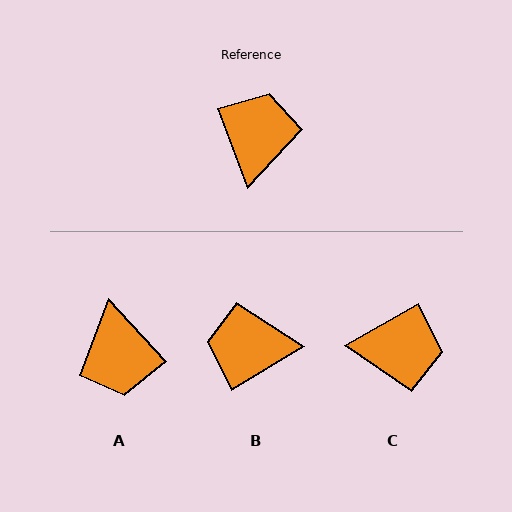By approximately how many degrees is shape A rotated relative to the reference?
Approximately 157 degrees clockwise.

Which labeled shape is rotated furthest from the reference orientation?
A, about 157 degrees away.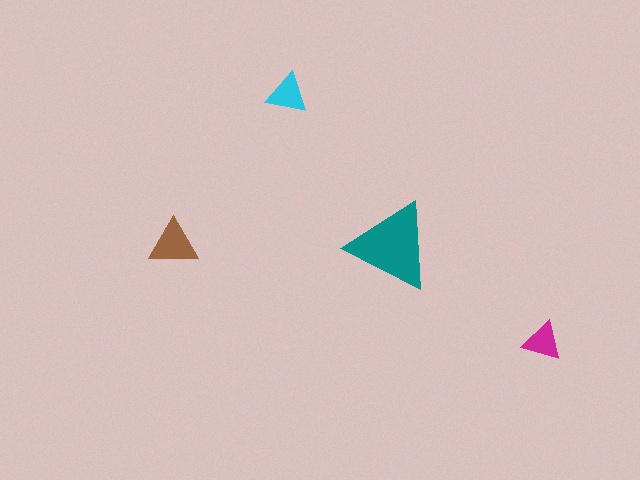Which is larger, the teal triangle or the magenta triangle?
The teal one.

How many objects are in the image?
There are 4 objects in the image.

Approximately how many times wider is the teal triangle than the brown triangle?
About 2 times wider.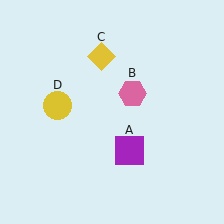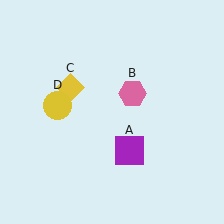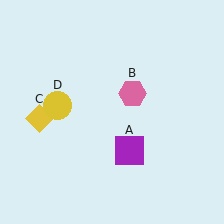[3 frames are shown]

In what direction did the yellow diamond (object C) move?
The yellow diamond (object C) moved down and to the left.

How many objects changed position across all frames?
1 object changed position: yellow diamond (object C).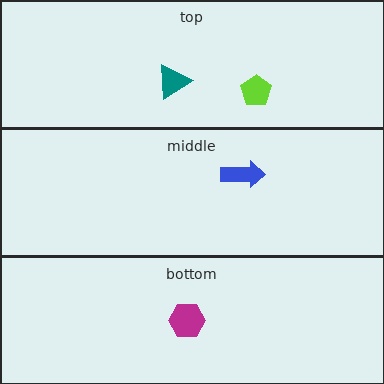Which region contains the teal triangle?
The top region.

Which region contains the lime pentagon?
The top region.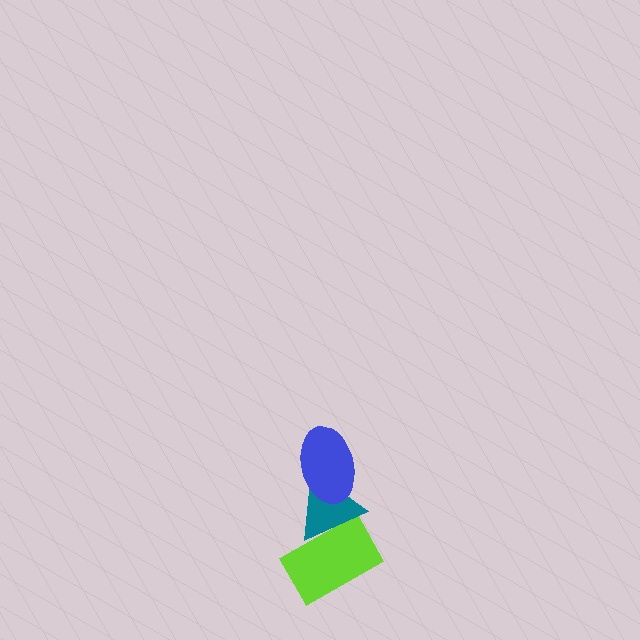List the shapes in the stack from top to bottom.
From top to bottom: the blue ellipse, the teal triangle, the lime rectangle.